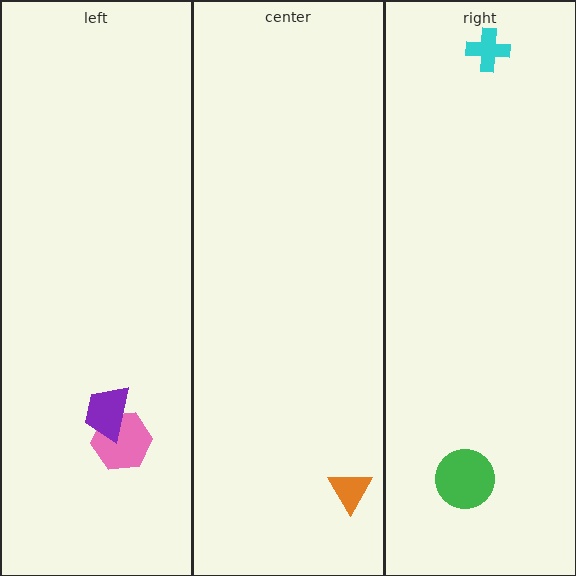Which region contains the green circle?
The right region.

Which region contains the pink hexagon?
The left region.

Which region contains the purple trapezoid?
The left region.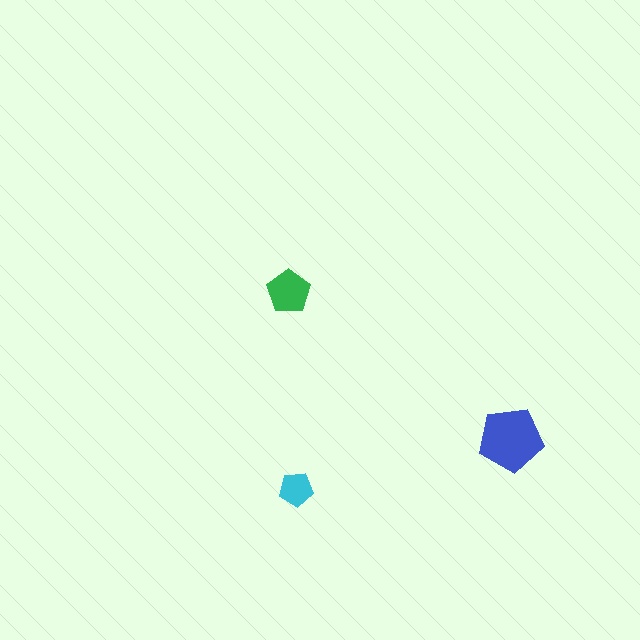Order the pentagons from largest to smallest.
the blue one, the green one, the cyan one.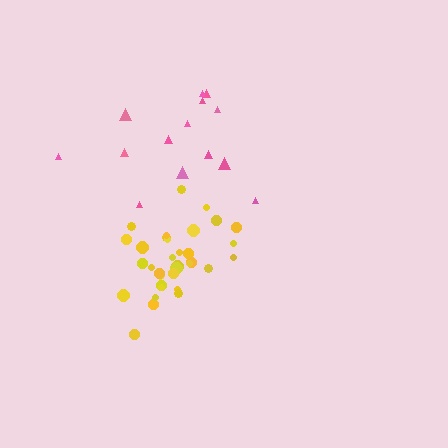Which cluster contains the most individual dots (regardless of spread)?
Yellow (34).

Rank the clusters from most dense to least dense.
yellow, pink.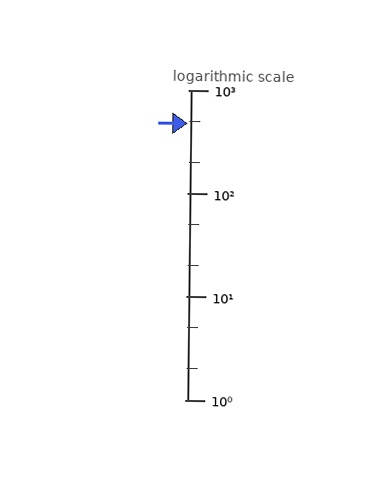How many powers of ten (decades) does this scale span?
The scale spans 3 decades, from 1 to 1000.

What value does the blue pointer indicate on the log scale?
The pointer indicates approximately 470.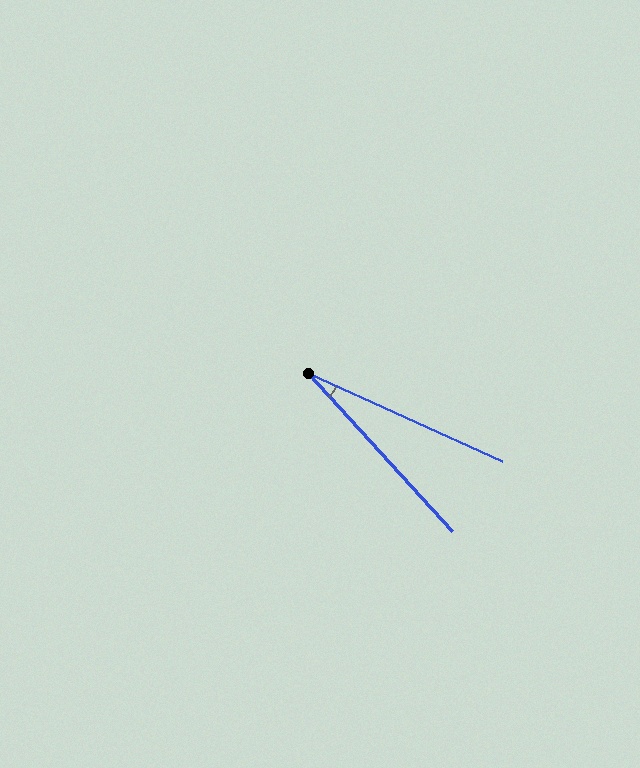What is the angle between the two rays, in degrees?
Approximately 23 degrees.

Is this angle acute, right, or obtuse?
It is acute.